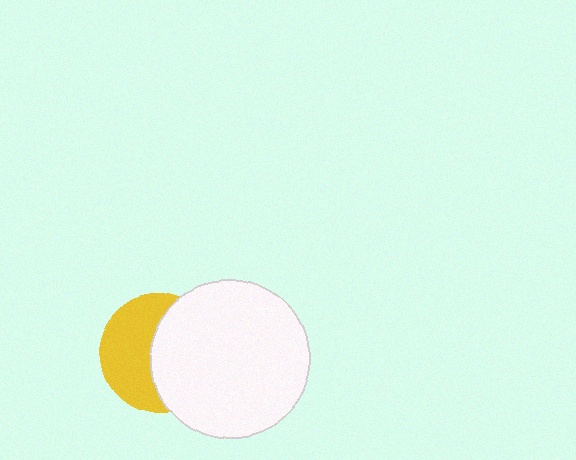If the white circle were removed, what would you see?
You would see the complete yellow circle.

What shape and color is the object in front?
The object in front is a white circle.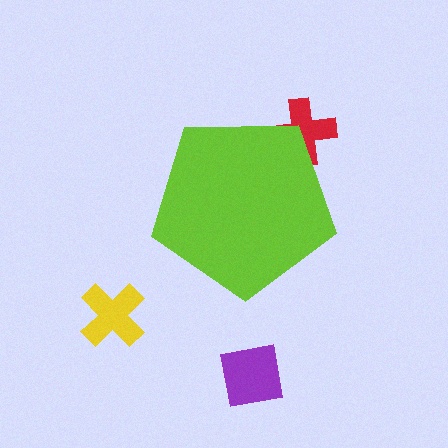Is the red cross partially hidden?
Yes, the red cross is partially hidden behind the lime pentagon.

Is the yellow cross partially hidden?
No, the yellow cross is fully visible.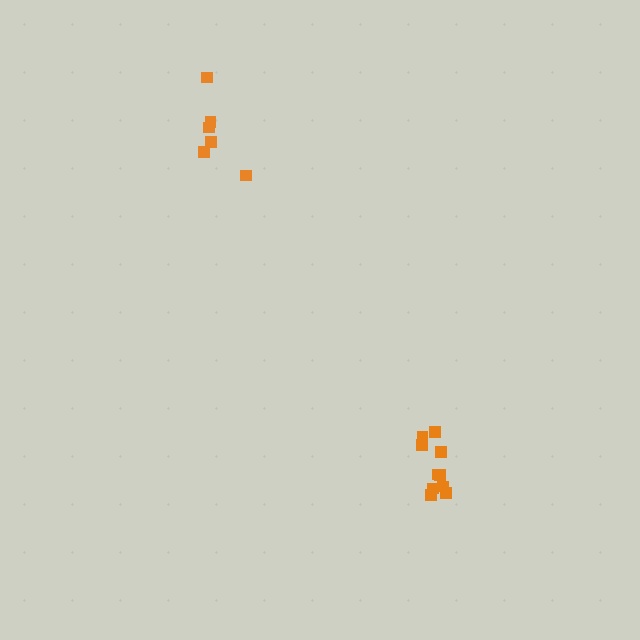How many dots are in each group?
Group 1: 6 dots, Group 2: 10 dots (16 total).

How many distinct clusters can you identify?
There are 2 distinct clusters.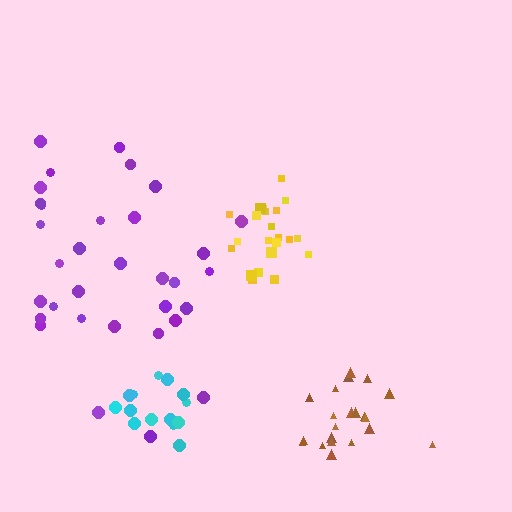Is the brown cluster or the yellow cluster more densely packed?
Yellow.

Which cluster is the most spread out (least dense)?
Purple.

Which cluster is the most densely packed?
Yellow.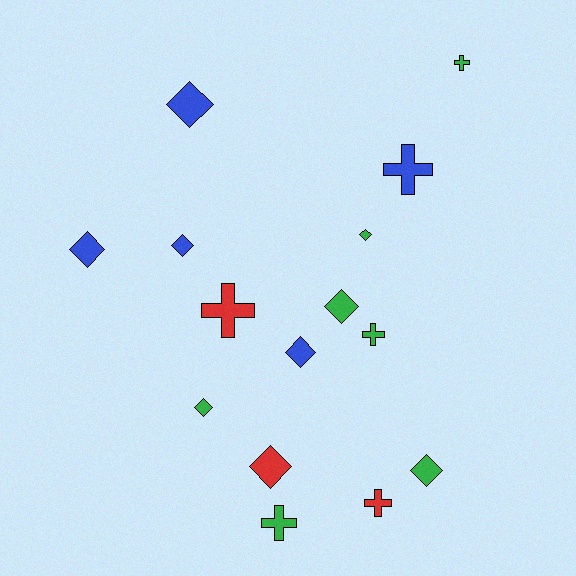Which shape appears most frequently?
Diamond, with 9 objects.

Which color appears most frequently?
Green, with 7 objects.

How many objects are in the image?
There are 15 objects.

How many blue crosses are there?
There is 1 blue cross.